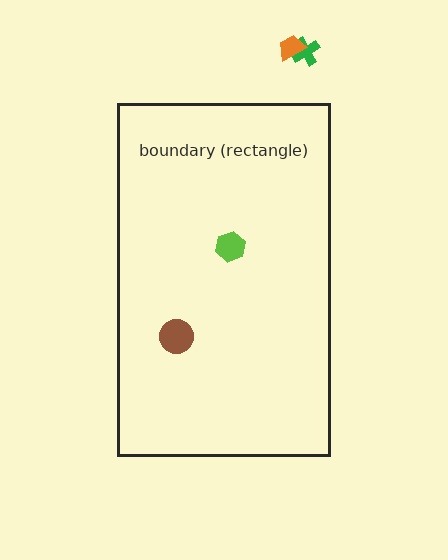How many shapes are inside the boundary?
2 inside, 2 outside.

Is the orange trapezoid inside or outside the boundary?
Outside.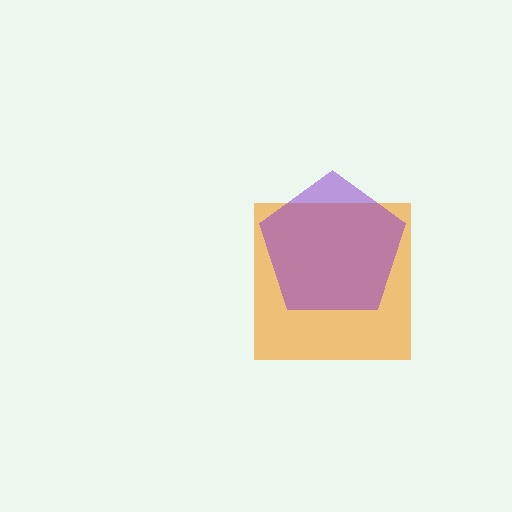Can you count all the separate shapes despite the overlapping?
Yes, there are 2 separate shapes.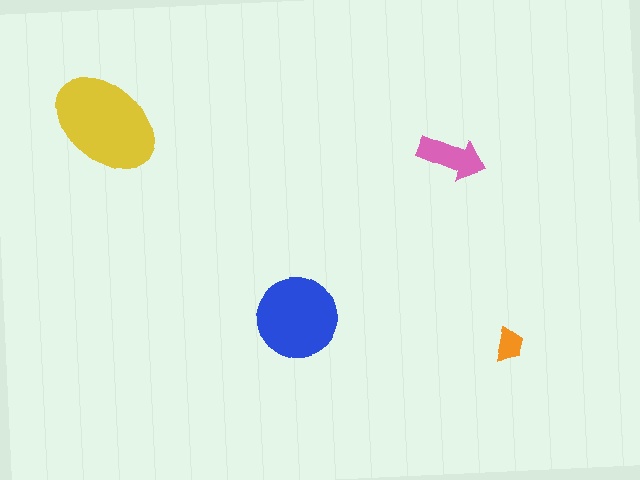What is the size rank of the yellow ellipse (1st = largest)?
1st.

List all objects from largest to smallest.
The yellow ellipse, the blue circle, the pink arrow, the orange trapezoid.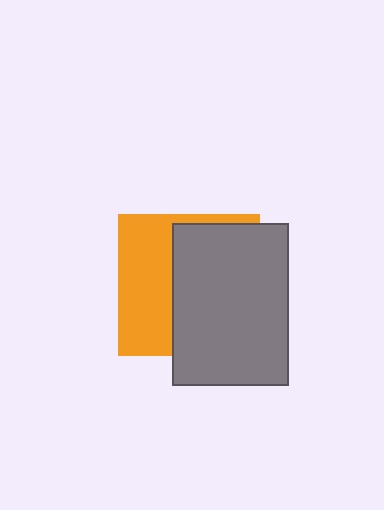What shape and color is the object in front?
The object in front is a gray rectangle.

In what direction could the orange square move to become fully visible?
The orange square could move left. That would shift it out from behind the gray rectangle entirely.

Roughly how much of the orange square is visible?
A small part of it is visible (roughly 42%).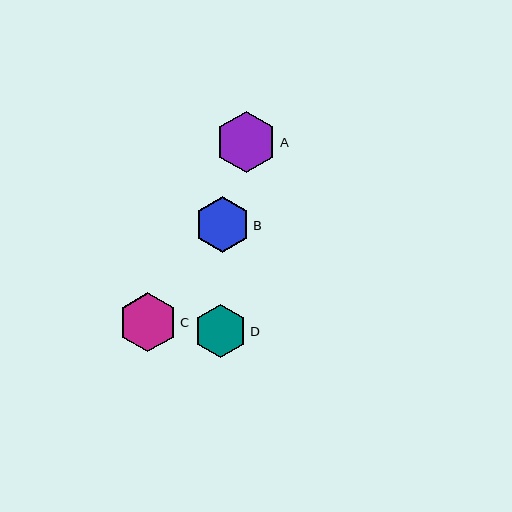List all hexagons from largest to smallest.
From largest to smallest: A, C, B, D.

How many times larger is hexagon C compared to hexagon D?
Hexagon C is approximately 1.1 times the size of hexagon D.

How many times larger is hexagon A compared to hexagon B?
Hexagon A is approximately 1.1 times the size of hexagon B.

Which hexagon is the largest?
Hexagon A is the largest with a size of approximately 62 pixels.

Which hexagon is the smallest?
Hexagon D is the smallest with a size of approximately 53 pixels.